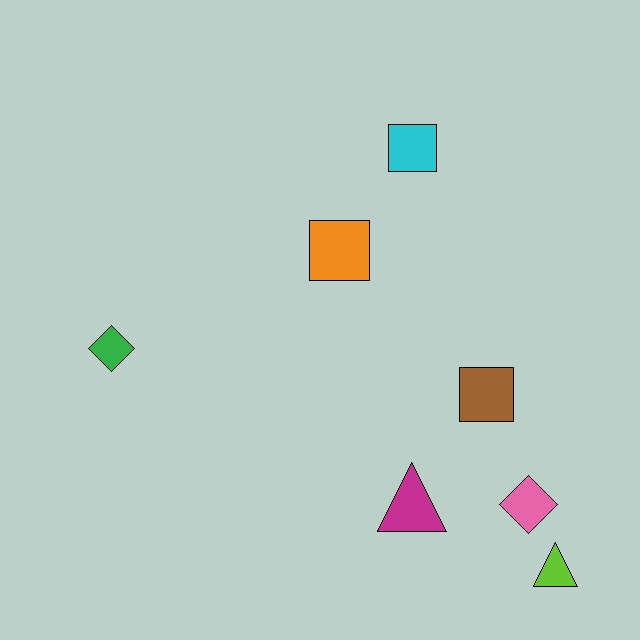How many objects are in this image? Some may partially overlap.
There are 7 objects.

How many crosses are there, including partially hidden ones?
There are no crosses.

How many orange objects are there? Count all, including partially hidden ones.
There is 1 orange object.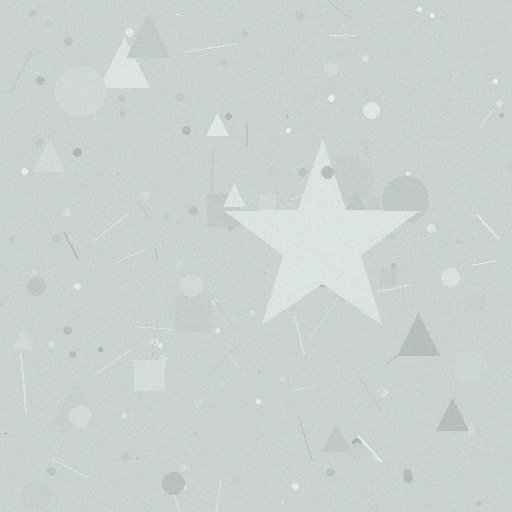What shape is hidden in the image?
A star is hidden in the image.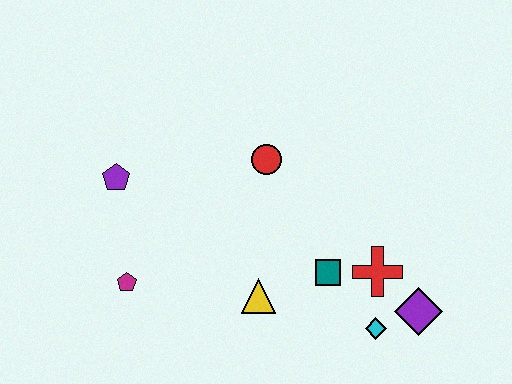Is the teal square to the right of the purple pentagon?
Yes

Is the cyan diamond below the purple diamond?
Yes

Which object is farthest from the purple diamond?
The purple pentagon is farthest from the purple diamond.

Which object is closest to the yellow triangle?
The teal square is closest to the yellow triangle.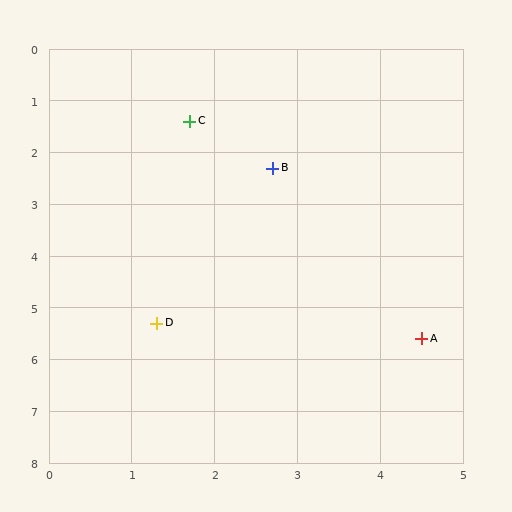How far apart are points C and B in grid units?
Points C and B are about 1.3 grid units apart.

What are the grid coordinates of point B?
Point B is at approximately (2.7, 2.3).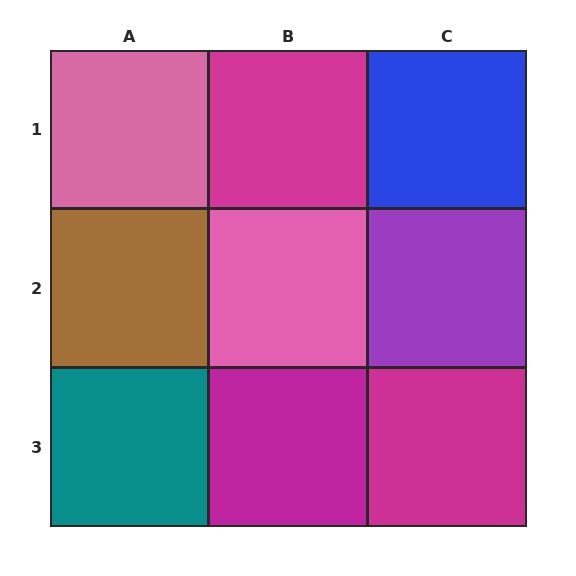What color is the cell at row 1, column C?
Blue.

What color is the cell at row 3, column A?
Teal.